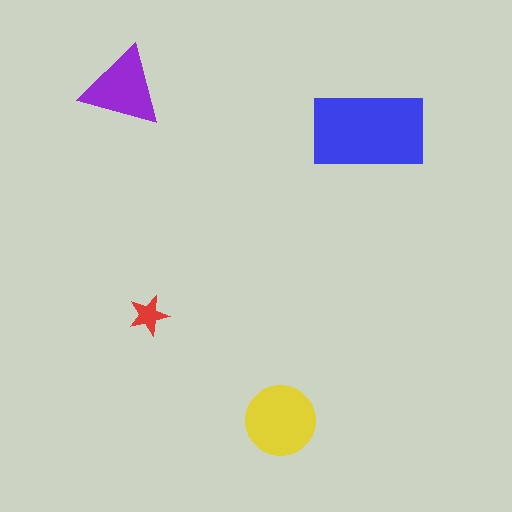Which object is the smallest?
The red star.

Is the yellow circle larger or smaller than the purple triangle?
Larger.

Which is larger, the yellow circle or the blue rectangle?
The blue rectangle.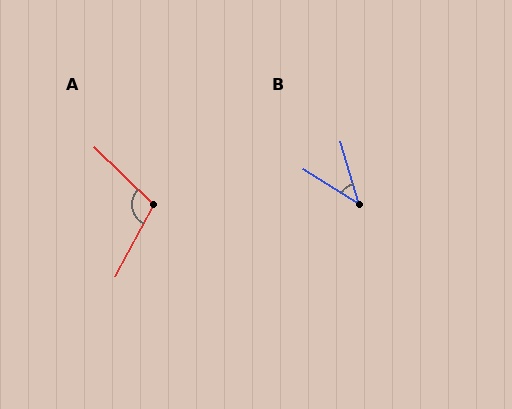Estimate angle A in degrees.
Approximately 106 degrees.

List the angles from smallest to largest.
B (41°), A (106°).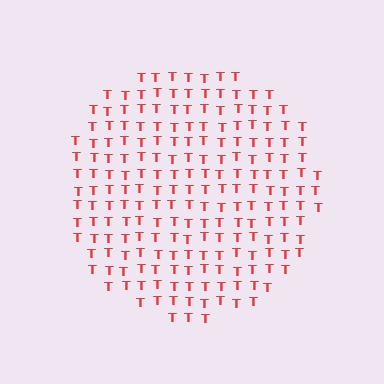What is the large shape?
The large shape is a circle.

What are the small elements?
The small elements are letter T's.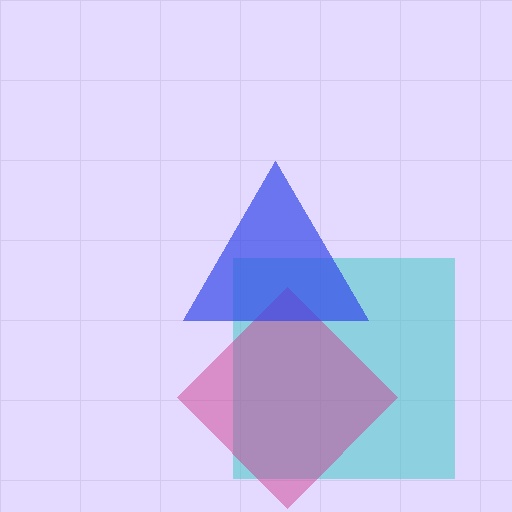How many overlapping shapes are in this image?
There are 3 overlapping shapes in the image.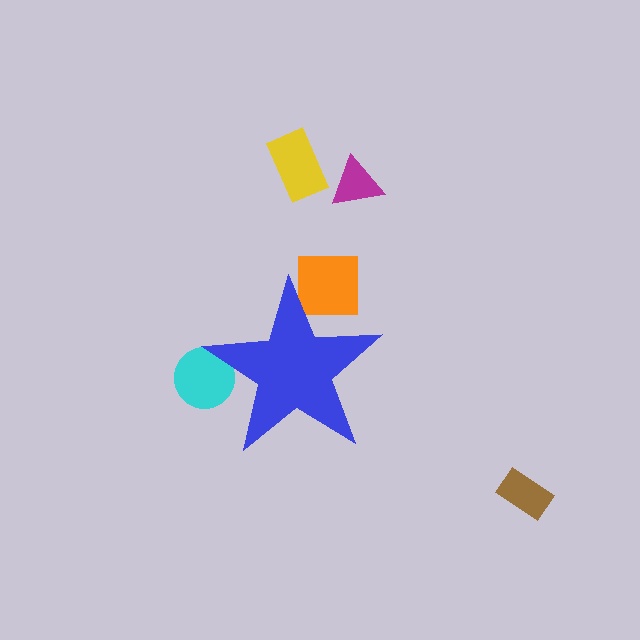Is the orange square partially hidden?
Yes, the orange square is partially hidden behind the blue star.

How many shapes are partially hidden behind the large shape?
2 shapes are partially hidden.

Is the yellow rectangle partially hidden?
No, the yellow rectangle is fully visible.